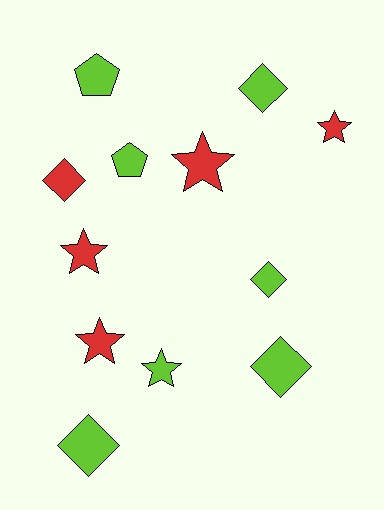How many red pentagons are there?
There are no red pentagons.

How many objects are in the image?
There are 12 objects.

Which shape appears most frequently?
Star, with 5 objects.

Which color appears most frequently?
Lime, with 7 objects.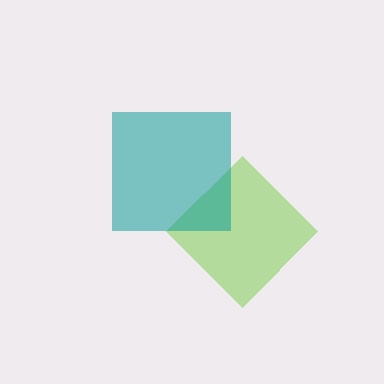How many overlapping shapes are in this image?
There are 2 overlapping shapes in the image.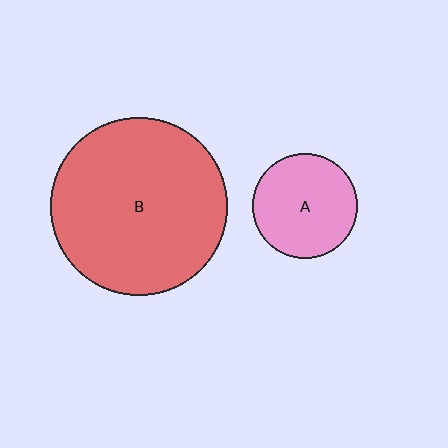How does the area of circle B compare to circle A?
Approximately 2.9 times.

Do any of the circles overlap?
No, none of the circles overlap.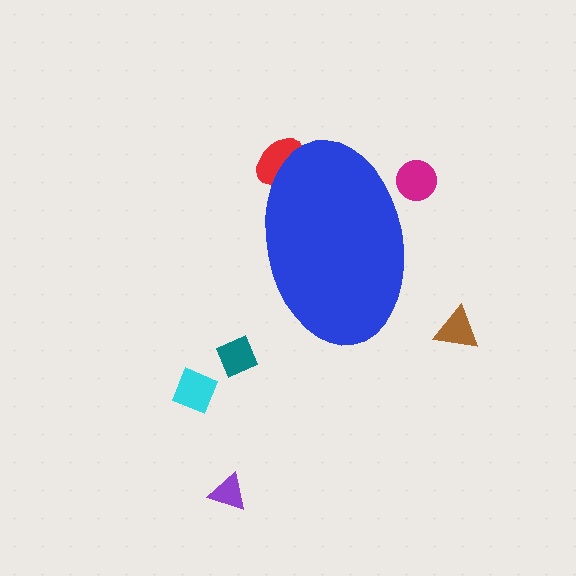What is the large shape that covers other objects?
A blue ellipse.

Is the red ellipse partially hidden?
Yes, the red ellipse is partially hidden behind the blue ellipse.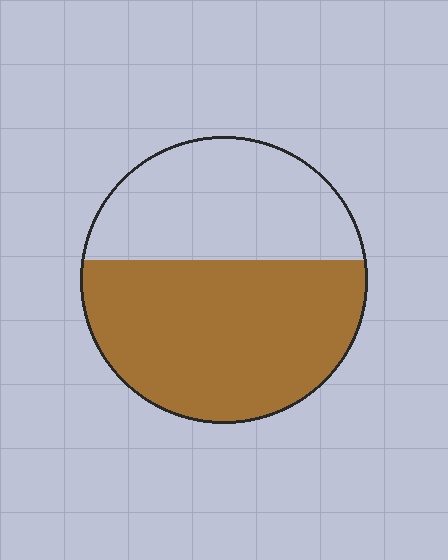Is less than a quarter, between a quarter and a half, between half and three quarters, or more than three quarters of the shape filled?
Between half and three quarters.